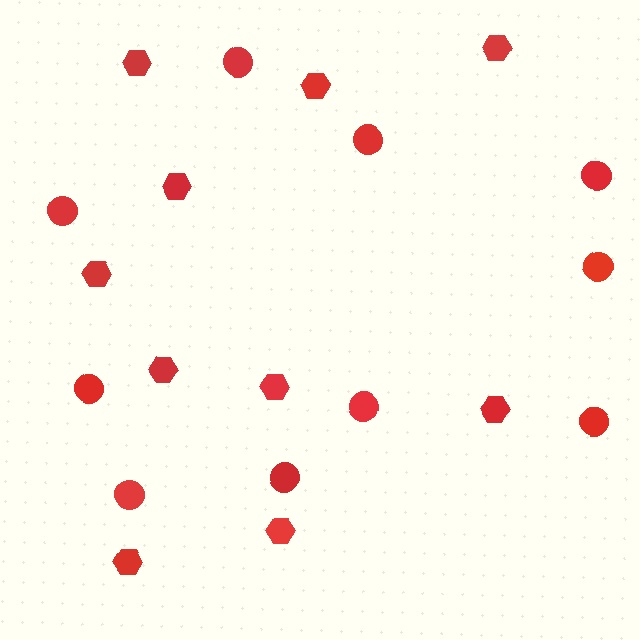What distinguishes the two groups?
There are 2 groups: one group of circles (10) and one group of hexagons (10).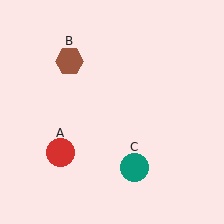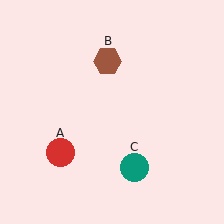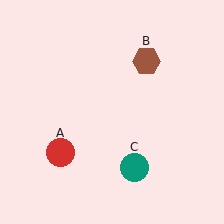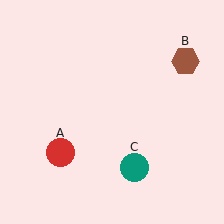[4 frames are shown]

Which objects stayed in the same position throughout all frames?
Red circle (object A) and teal circle (object C) remained stationary.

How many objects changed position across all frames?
1 object changed position: brown hexagon (object B).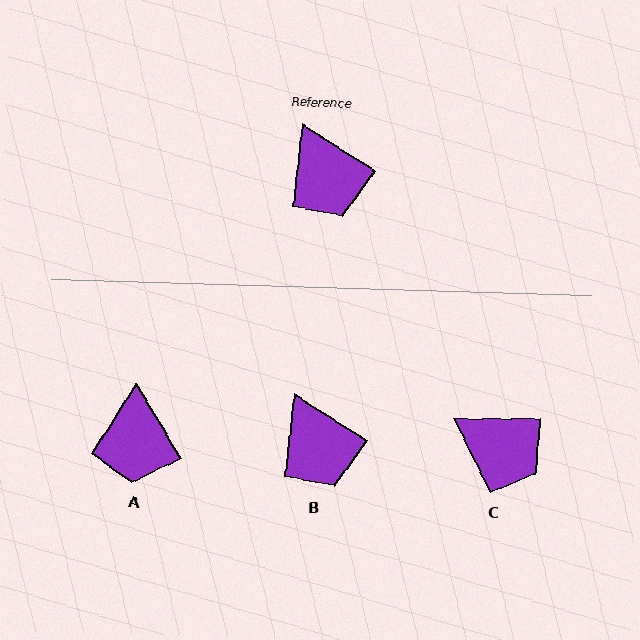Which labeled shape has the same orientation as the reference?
B.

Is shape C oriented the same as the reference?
No, it is off by about 32 degrees.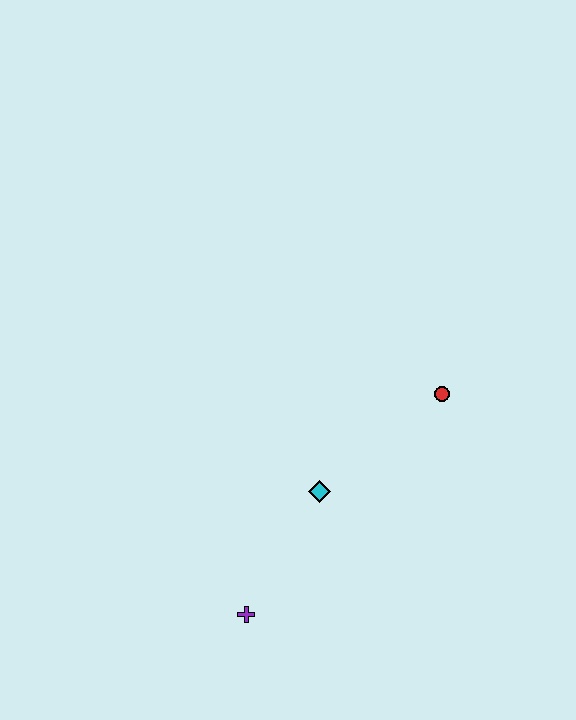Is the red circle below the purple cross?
No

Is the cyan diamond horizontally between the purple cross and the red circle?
Yes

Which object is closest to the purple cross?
The cyan diamond is closest to the purple cross.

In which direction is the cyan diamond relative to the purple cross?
The cyan diamond is above the purple cross.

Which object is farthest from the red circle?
The purple cross is farthest from the red circle.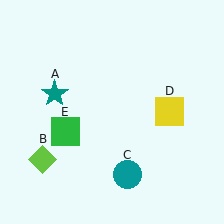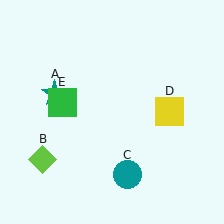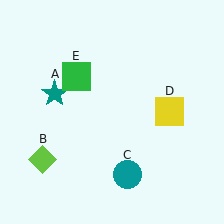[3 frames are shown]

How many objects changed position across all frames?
1 object changed position: green square (object E).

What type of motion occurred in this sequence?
The green square (object E) rotated clockwise around the center of the scene.